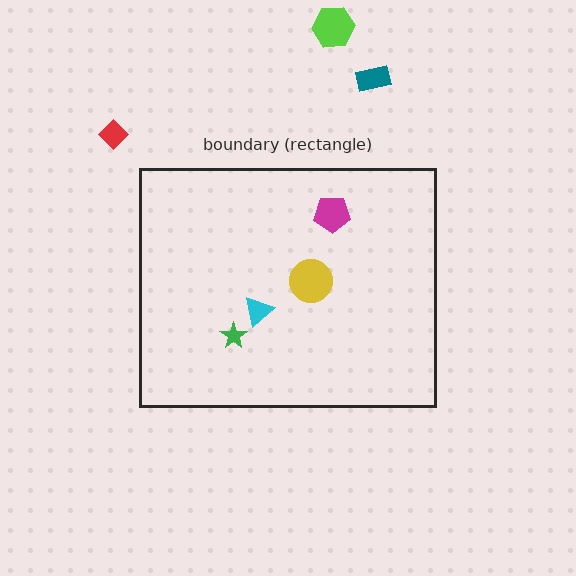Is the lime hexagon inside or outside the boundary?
Outside.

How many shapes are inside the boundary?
4 inside, 3 outside.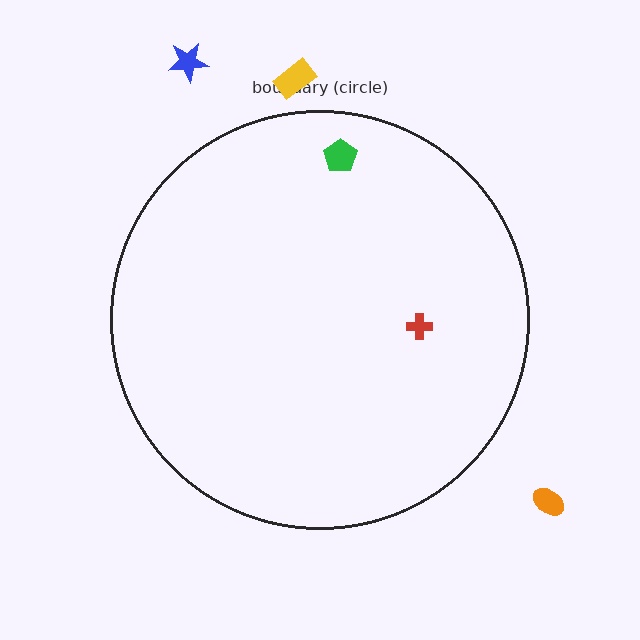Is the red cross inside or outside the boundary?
Inside.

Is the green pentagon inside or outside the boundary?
Inside.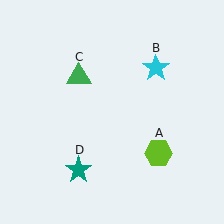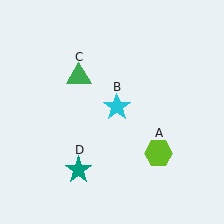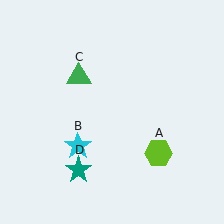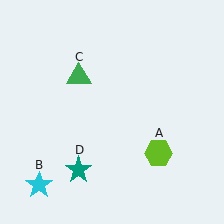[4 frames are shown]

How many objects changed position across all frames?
1 object changed position: cyan star (object B).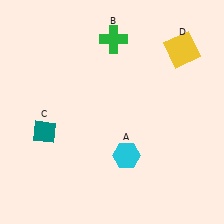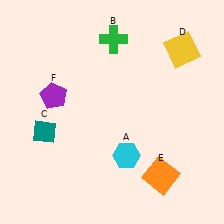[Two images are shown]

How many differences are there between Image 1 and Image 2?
There are 2 differences between the two images.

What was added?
An orange square (E), a purple pentagon (F) were added in Image 2.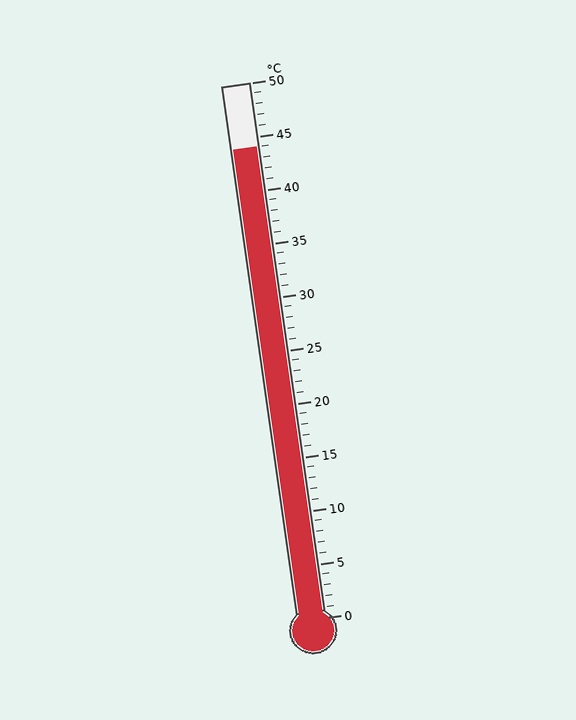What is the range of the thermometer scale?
The thermometer scale ranges from 0°C to 50°C.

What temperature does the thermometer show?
The thermometer shows approximately 44°C.